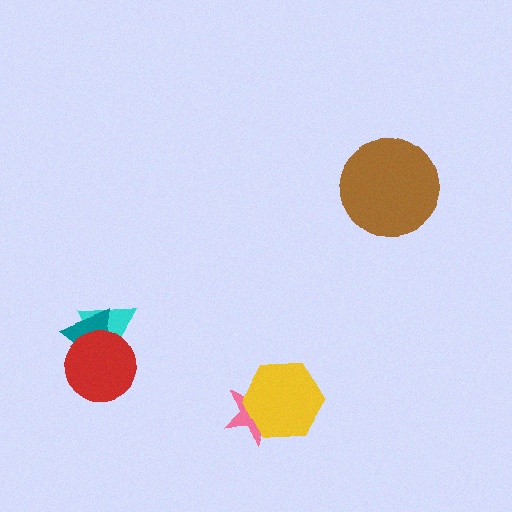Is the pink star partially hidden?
Yes, it is partially covered by another shape.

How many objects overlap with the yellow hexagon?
1 object overlaps with the yellow hexagon.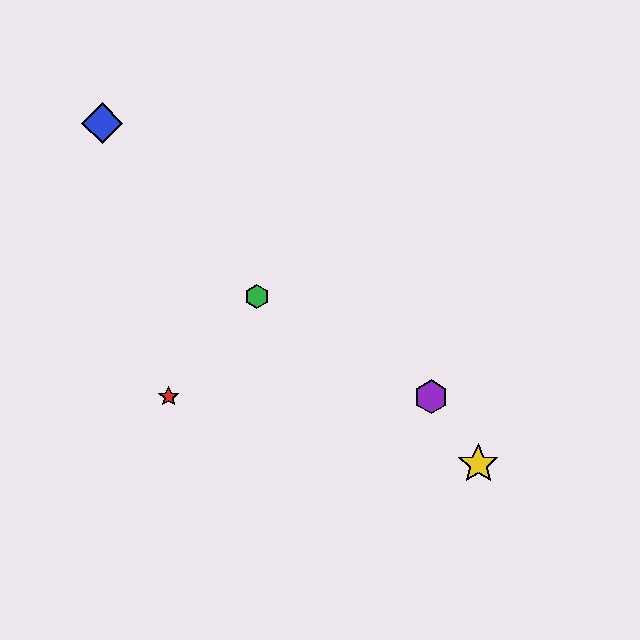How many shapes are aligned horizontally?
2 shapes (the red star, the purple hexagon) are aligned horizontally.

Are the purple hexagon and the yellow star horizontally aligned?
No, the purple hexagon is at y≈397 and the yellow star is at y≈464.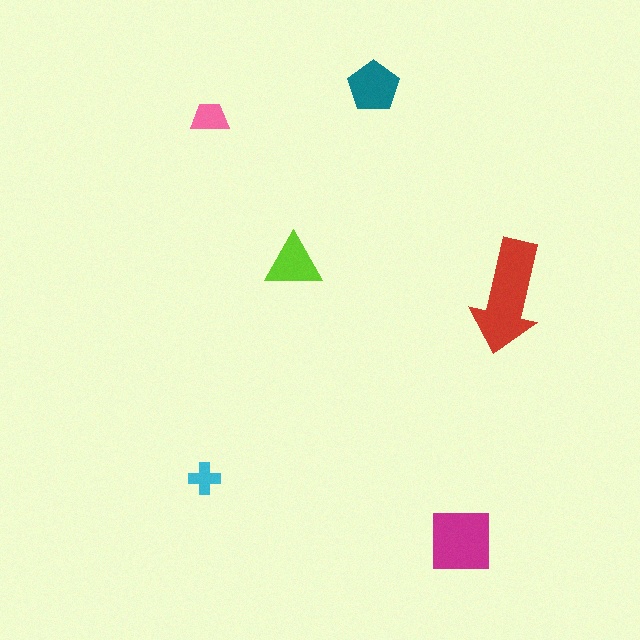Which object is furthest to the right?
The red arrow is rightmost.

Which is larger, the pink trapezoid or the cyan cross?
The pink trapezoid.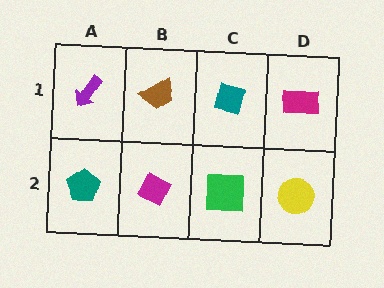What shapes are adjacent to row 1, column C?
A green square (row 2, column C), a brown trapezoid (row 1, column B), a magenta rectangle (row 1, column D).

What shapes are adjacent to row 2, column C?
A teal square (row 1, column C), a magenta diamond (row 2, column B), a yellow circle (row 2, column D).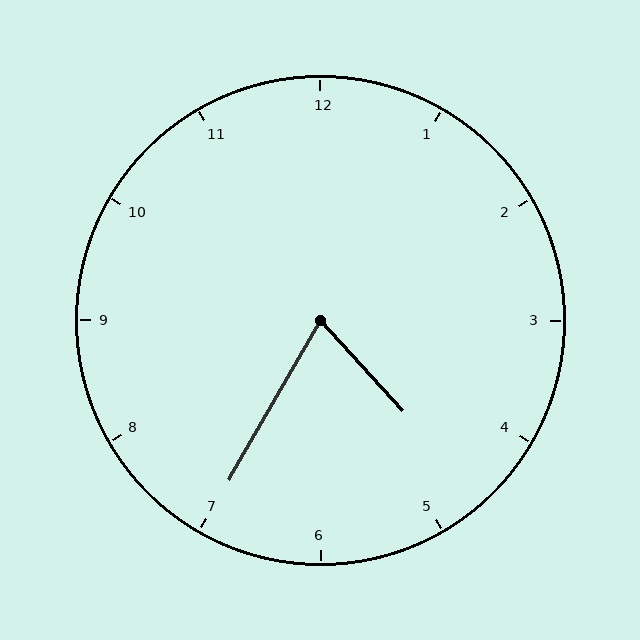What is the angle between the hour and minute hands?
Approximately 72 degrees.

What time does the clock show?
4:35.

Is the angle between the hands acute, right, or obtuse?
It is acute.